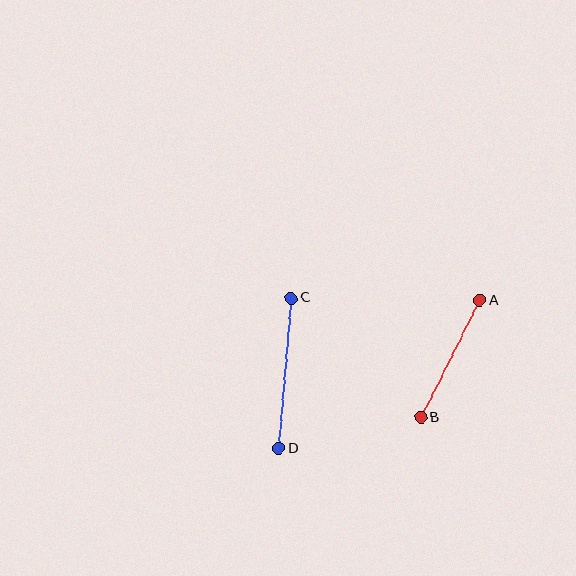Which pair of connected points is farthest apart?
Points C and D are farthest apart.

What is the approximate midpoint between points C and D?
The midpoint is at approximately (285, 373) pixels.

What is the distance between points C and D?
The distance is approximately 151 pixels.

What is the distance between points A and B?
The distance is approximately 131 pixels.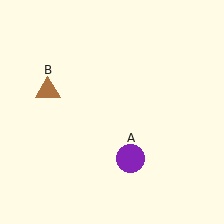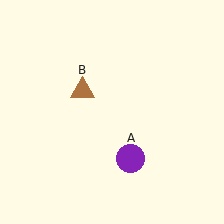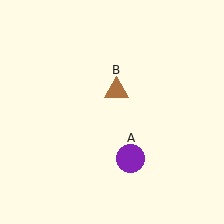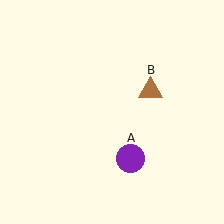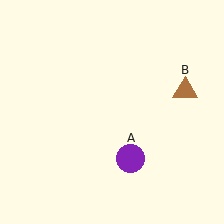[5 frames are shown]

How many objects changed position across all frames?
1 object changed position: brown triangle (object B).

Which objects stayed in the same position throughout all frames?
Purple circle (object A) remained stationary.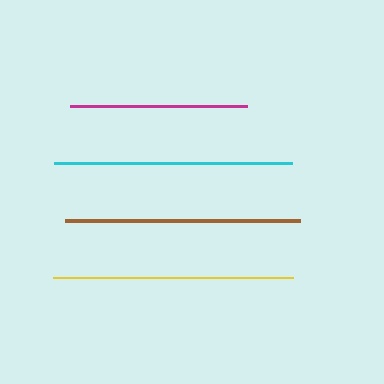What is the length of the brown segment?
The brown segment is approximately 235 pixels long.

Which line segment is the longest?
The yellow line is the longest at approximately 240 pixels.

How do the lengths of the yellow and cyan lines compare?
The yellow and cyan lines are approximately the same length.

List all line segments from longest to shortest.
From longest to shortest: yellow, cyan, brown, magenta.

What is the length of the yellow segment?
The yellow segment is approximately 240 pixels long.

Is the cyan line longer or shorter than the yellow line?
The yellow line is longer than the cyan line.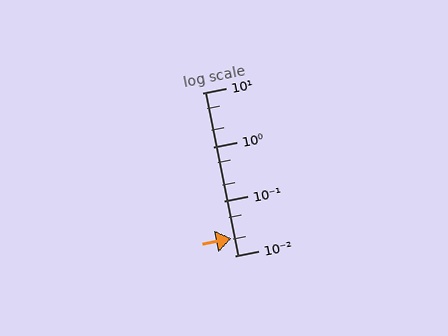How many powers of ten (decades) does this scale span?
The scale spans 3 decades, from 0.01 to 10.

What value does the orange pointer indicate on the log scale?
The pointer indicates approximately 0.021.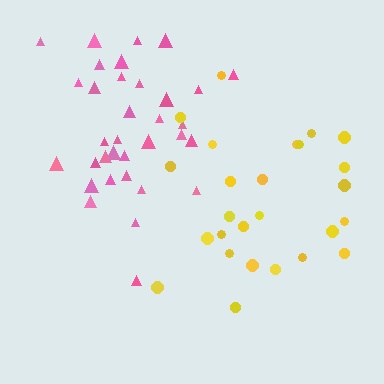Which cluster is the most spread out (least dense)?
Yellow.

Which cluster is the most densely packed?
Pink.